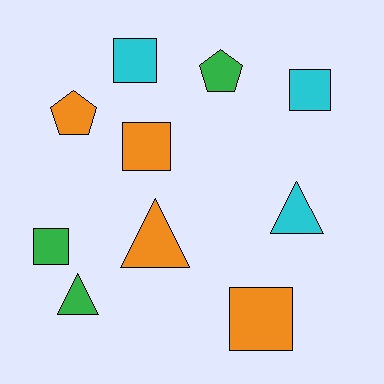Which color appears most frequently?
Orange, with 4 objects.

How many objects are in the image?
There are 10 objects.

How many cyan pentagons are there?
There are no cyan pentagons.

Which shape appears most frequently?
Square, with 5 objects.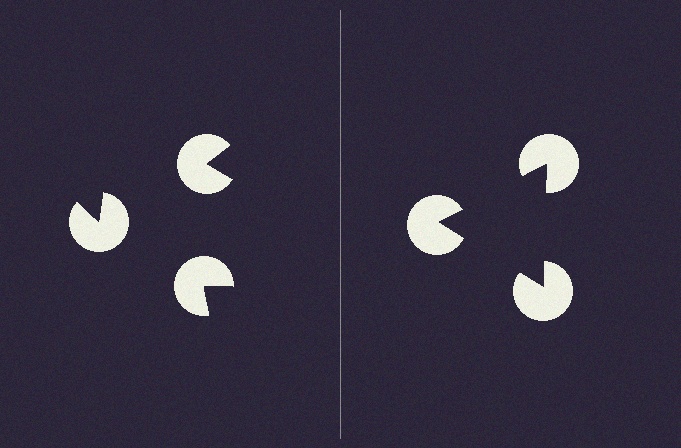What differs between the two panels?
The pac-man discs are positioned identically on both sides; only the wedge orientations differ. On the right they align to a triangle; on the left they are misaligned.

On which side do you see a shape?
An illusory triangle appears on the right side. On the left side the wedge cuts are rotated, so no coherent shape forms.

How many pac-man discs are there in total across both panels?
6 — 3 on each side.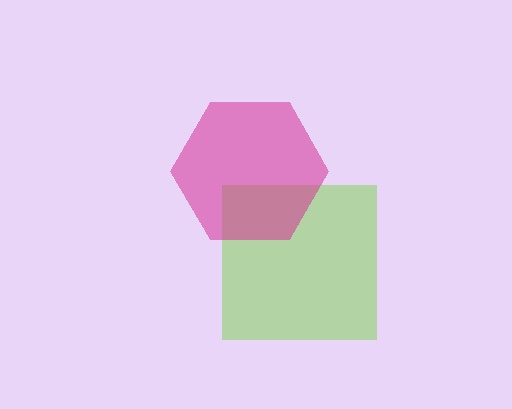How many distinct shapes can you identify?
There are 2 distinct shapes: a lime square, a magenta hexagon.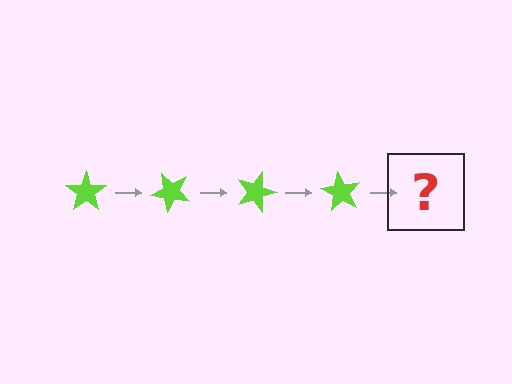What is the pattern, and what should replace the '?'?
The pattern is that the star rotates 45 degrees each step. The '?' should be a lime star rotated 180 degrees.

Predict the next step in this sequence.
The next step is a lime star rotated 180 degrees.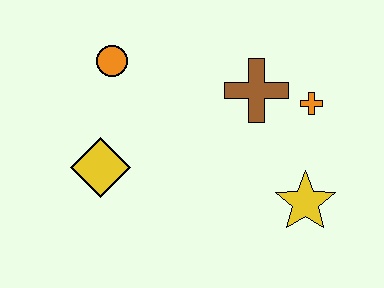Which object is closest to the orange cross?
The brown cross is closest to the orange cross.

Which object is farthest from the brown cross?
The yellow diamond is farthest from the brown cross.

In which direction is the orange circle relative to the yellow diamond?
The orange circle is above the yellow diamond.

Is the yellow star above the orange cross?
No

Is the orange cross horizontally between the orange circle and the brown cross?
No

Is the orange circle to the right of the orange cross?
No